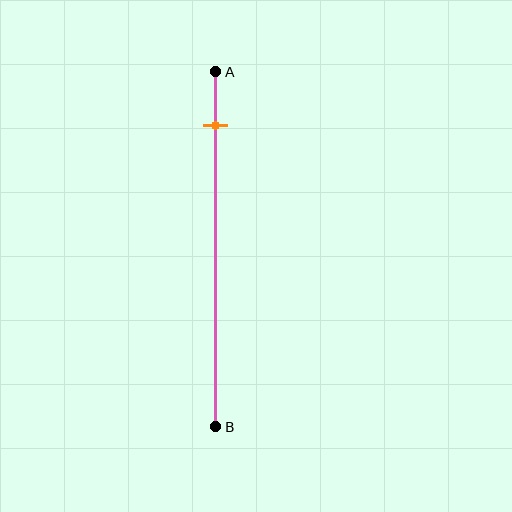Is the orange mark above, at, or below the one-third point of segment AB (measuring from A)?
The orange mark is above the one-third point of segment AB.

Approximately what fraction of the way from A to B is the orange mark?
The orange mark is approximately 15% of the way from A to B.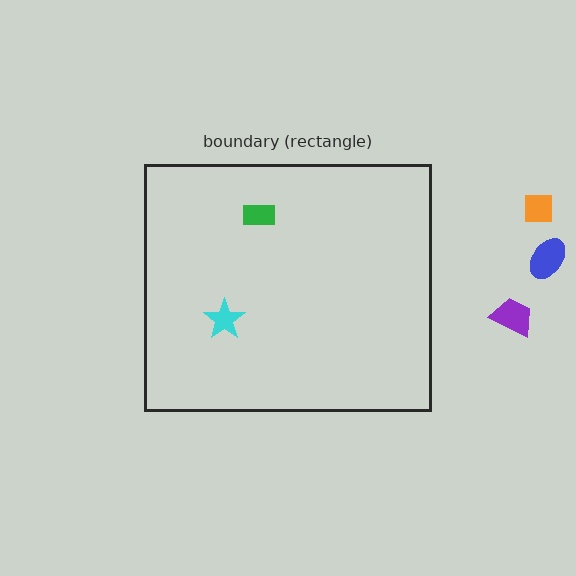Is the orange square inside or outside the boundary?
Outside.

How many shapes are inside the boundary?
2 inside, 3 outside.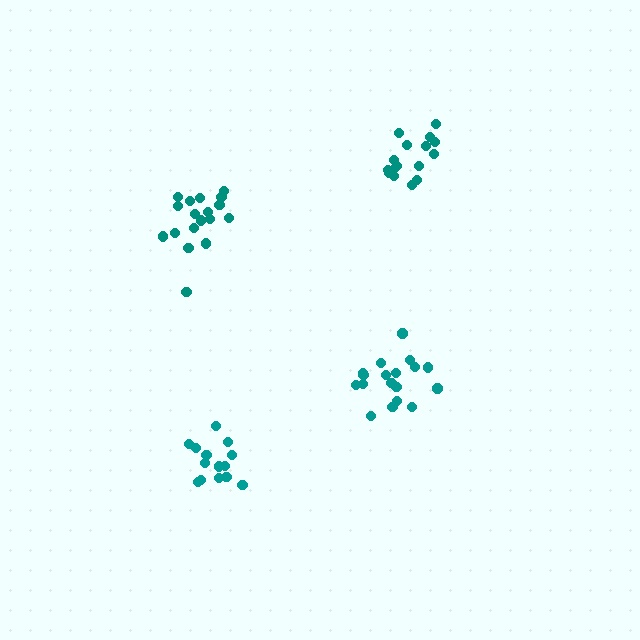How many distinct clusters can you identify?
There are 4 distinct clusters.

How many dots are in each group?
Group 1: 18 dots, Group 2: 16 dots, Group 3: 18 dots, Group 4: 14 dots (66 total).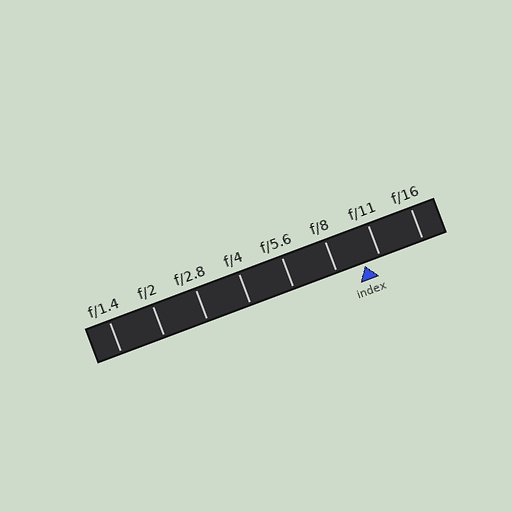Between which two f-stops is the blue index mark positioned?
The index mark is between f/8 and f/11.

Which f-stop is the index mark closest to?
The index mark is closest to f/11.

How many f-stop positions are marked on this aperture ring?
There are 8 f-stop positions marked.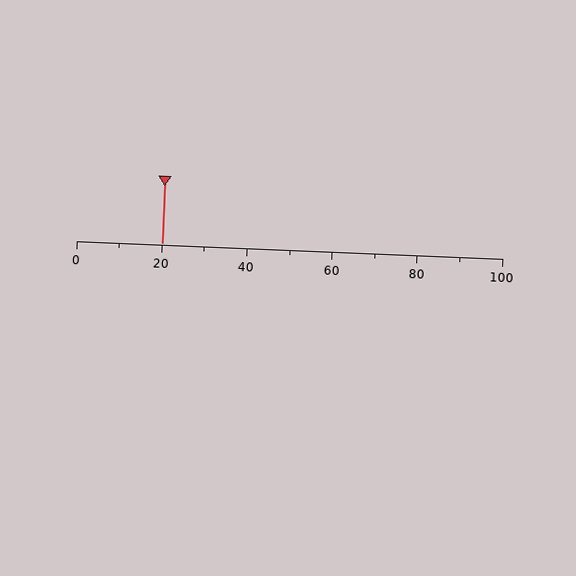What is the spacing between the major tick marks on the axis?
The major ticks are spaced 20 apart.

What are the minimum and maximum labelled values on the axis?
The axis runs from 0 to 100.